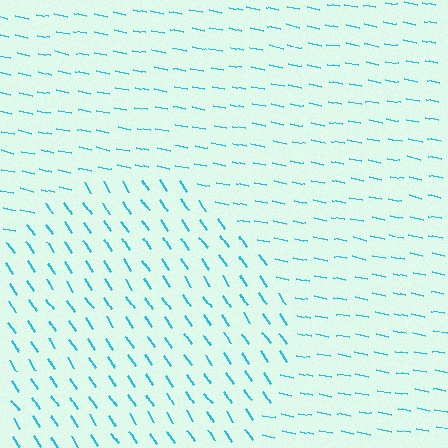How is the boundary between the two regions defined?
The boundary is defined purely by a change in line orientation (approximately 45 degrees difference). All lines are the same color and thickness.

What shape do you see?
I see a circle.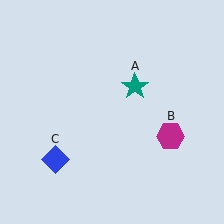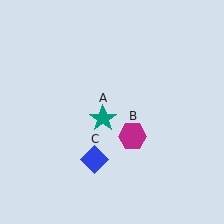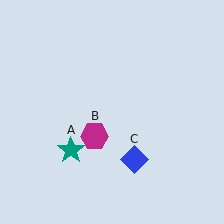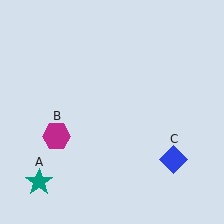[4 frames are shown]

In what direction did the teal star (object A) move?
The teal star (object A) moved down and to the left.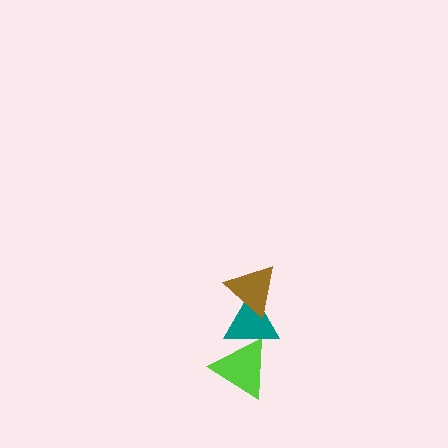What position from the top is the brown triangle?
The brown triangle is 1st from the top.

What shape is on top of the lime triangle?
The teal triangle is on top of the lime triangle.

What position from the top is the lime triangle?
The lime triangle is 3rd from the top.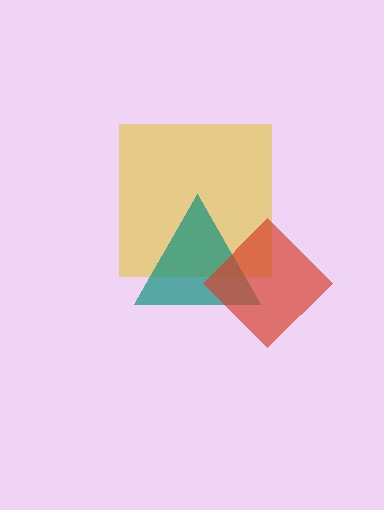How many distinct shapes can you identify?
There are 3 distinct shapes: a yellow square, a teal triangle, a red diamond.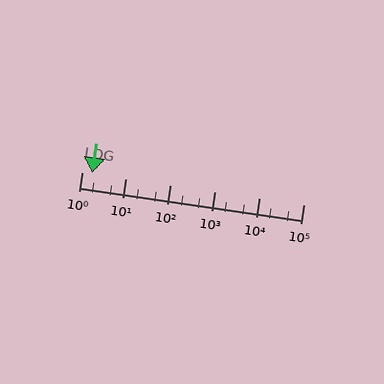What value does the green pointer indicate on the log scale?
The pointer indicates approximately 1.7.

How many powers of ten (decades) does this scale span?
The scale spans 5 decades, from 1 to 100000.